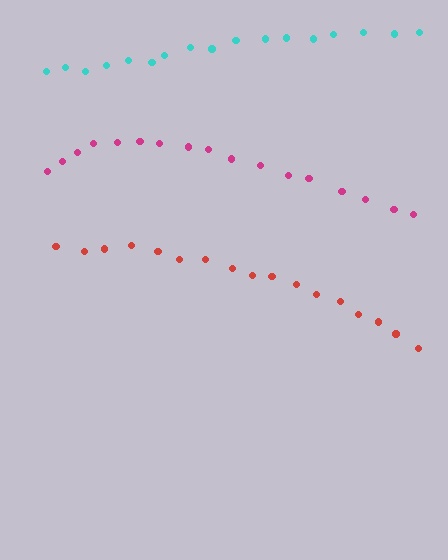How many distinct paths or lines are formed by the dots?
There are 3 distinct paths.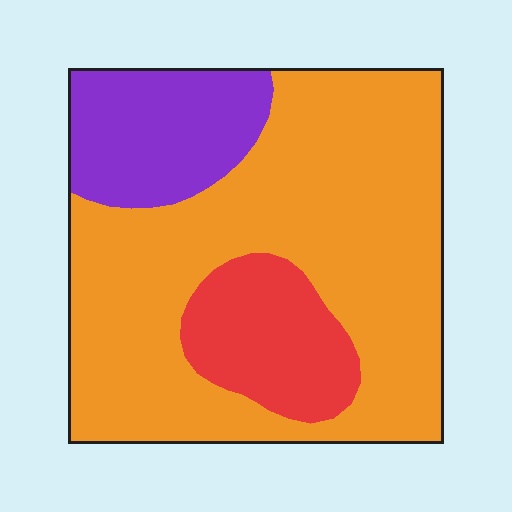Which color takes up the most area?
Orange, at roughly 65%.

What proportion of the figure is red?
Red covers around 15% of the figure.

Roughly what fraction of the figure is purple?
Purple takes up about one sixth (1/6) of the figure.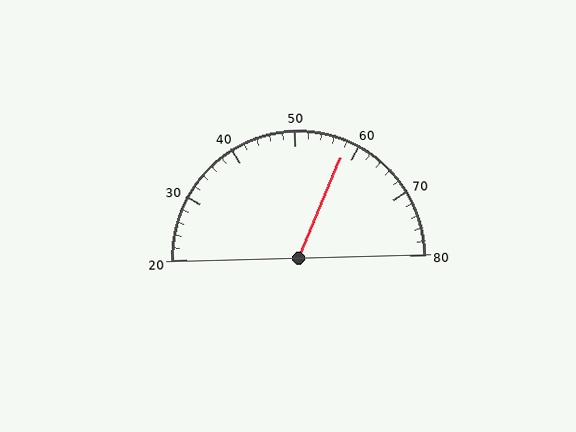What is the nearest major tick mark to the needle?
The nearest major tick mark is 60.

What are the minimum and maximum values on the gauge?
The gauge ranges from 20 to 80.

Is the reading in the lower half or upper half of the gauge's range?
The reading is in the upper half of the range (20 to 80).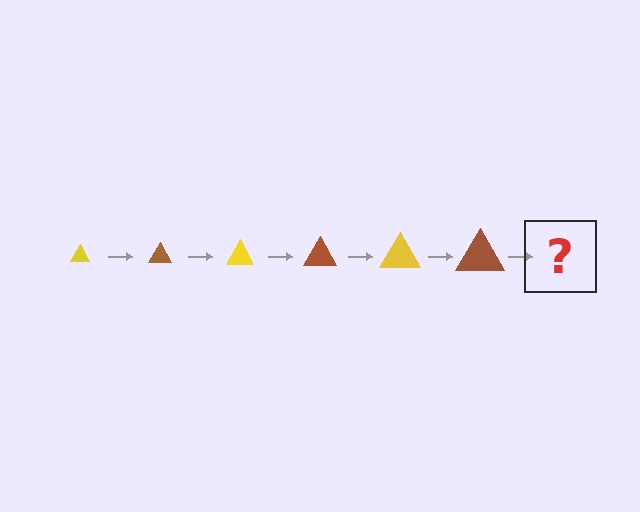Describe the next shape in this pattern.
It should be a yellow triangle, larger than the previous one.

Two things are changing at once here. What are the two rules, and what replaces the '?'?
The two rules are that the triangle grows larger each step and the color cycles through yellow and brown. The '?' should be a yellow triangle, larger than the previous one.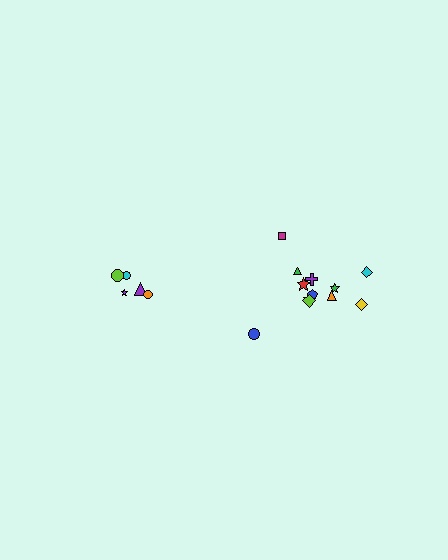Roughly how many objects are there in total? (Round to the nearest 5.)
Roughly 15 objects in total.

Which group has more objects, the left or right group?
The right group.